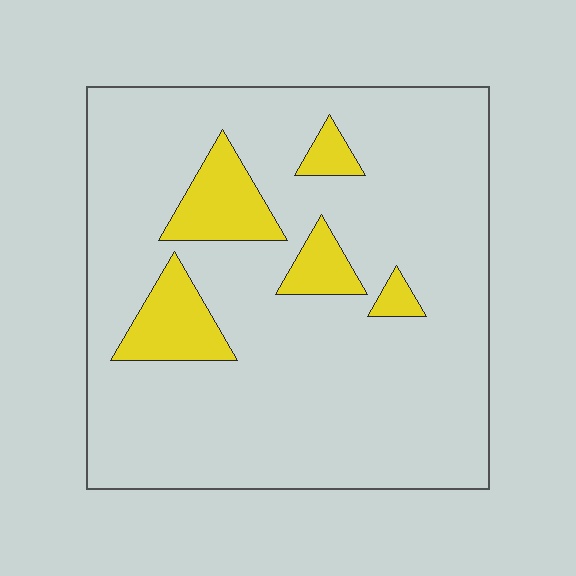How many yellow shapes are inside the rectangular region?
5.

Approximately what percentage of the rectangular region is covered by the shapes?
Approximately 15%.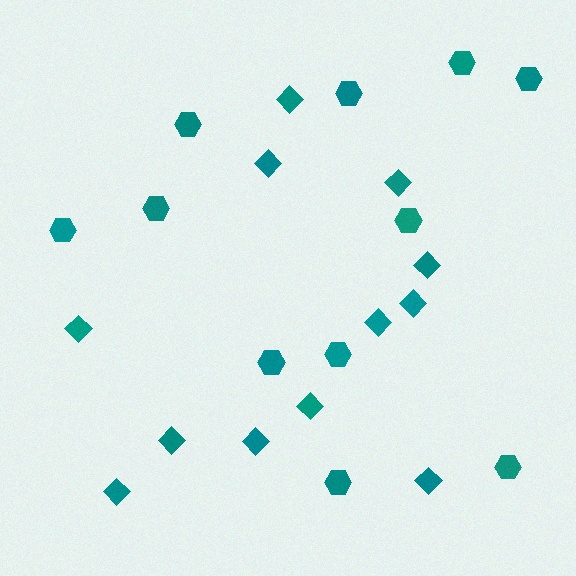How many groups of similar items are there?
There are 2 groups: one group of hexagons (11) and one group of diamonds (12).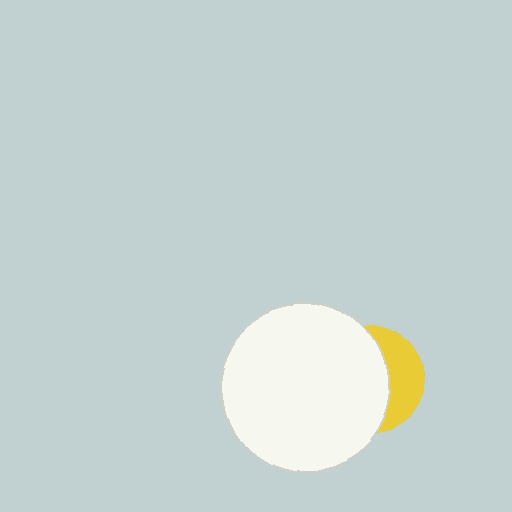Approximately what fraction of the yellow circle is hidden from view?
Roughly 66% of the yellow circle is hidden behind the white circle.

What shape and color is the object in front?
The object in front is a white circle.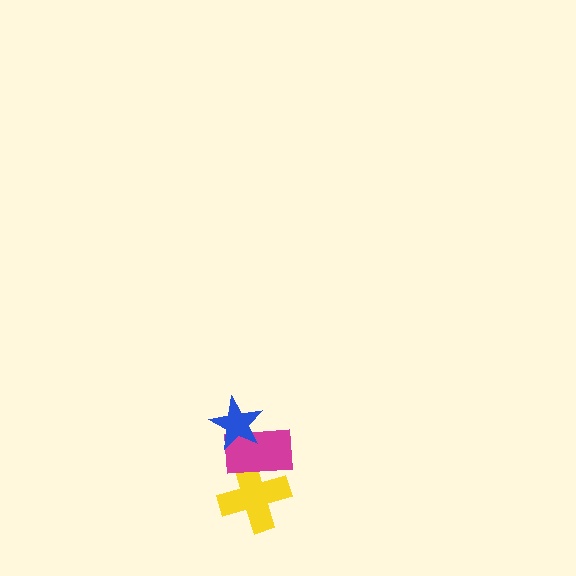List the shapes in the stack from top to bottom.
From top to bottom: the blue star, the magenta rectangle, the yellow cross.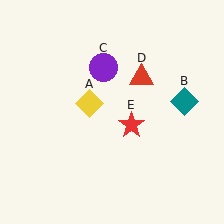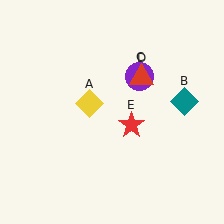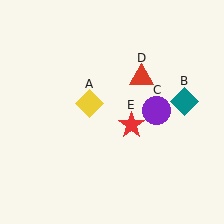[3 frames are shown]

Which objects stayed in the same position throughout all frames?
Yellow diamond (object A) and teal diamond (object B) and red triangle (object D) and red star (object E) remained stationary.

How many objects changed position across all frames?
1 object changed position: purple circle (object C).